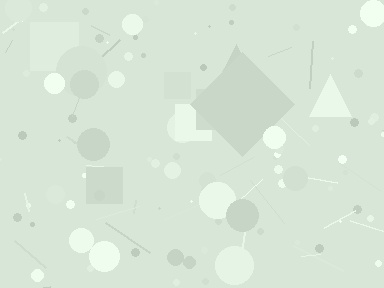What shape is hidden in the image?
A diamond is hidden in the image.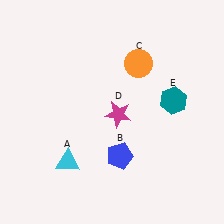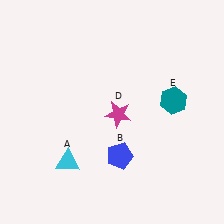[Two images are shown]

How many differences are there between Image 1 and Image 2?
There is 1 difference between the two images.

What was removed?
The orange circle (C) was removed in Image 2.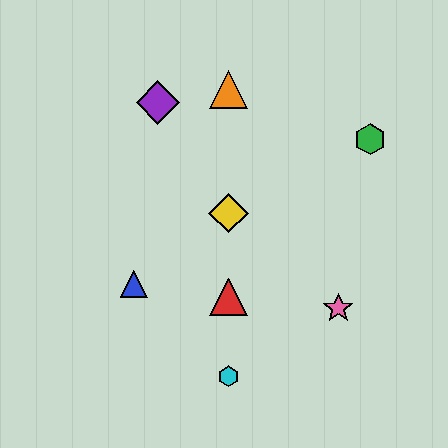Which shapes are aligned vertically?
The red triangle, the yellow diamond, the orange triangle, the cyan hexagon are aligned vertically.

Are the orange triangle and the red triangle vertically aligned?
Yes, both are at x≈228.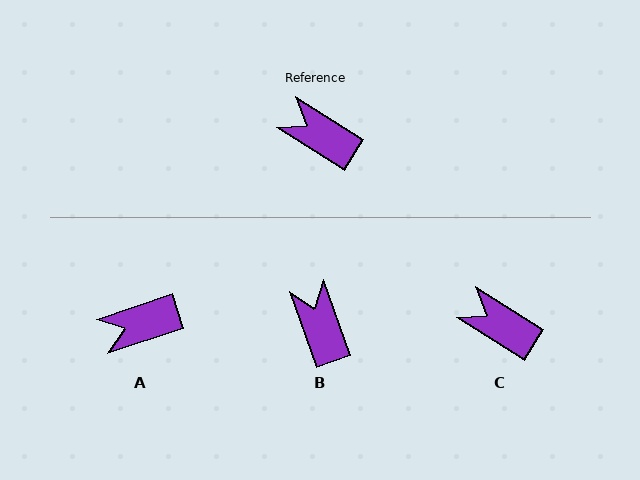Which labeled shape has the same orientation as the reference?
C.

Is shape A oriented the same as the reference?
No, it is off by about 51 degrees.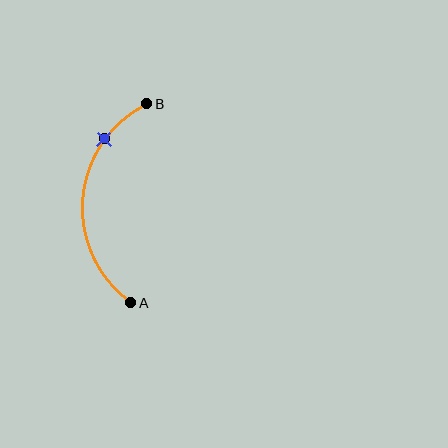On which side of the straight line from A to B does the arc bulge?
The arc bulges to the left of the straight line connecting A and B.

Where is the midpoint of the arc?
The arc midpoint is the point on the curve farthest from the straight line joining A and B. It sits to the left of that line.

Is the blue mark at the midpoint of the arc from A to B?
No. The blue mark lies on the arc but is closer to endpoint B. The arc midpoint would be at the point on the curve equidistant along the arc from both A and B.